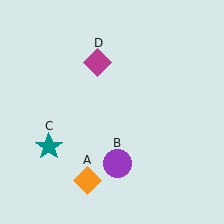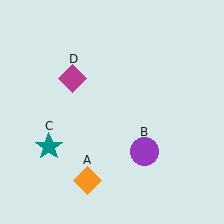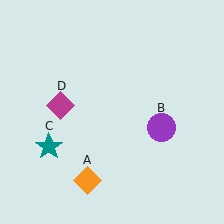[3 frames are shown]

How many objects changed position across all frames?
2 objects changed position: purple circle (object B), magenta diamond (object D).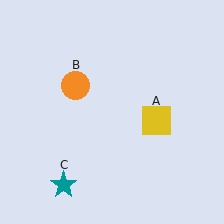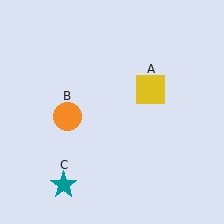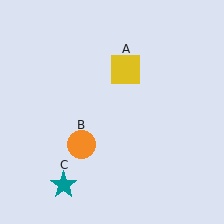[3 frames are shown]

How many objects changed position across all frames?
2 objects changed position: yellow square (object A), orange circle (object B).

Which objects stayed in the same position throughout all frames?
Teal star (object C) remained stationary.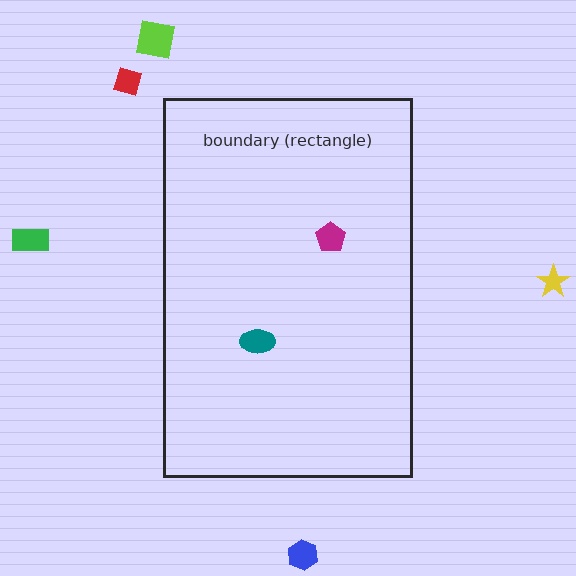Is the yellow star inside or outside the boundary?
Outside.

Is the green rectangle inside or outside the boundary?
Outside.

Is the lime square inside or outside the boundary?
Outside.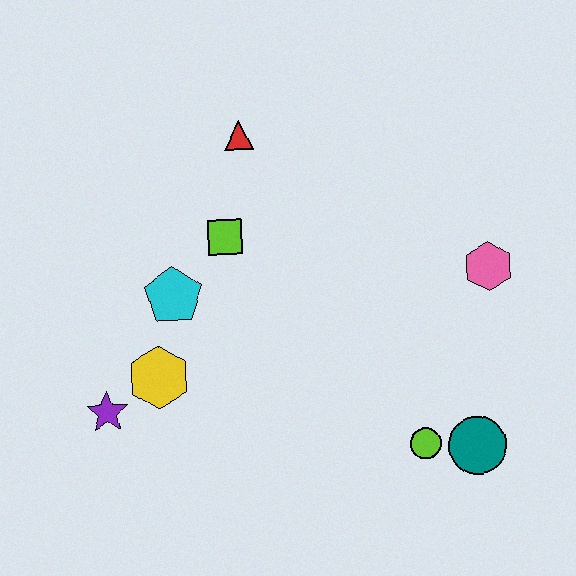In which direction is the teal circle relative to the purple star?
The teal circle is to the right of the purple star.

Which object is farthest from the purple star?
The pink hexagon is farthest from the purple star.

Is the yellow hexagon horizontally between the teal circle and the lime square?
No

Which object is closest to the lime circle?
The teal circle is closest to the lime circle.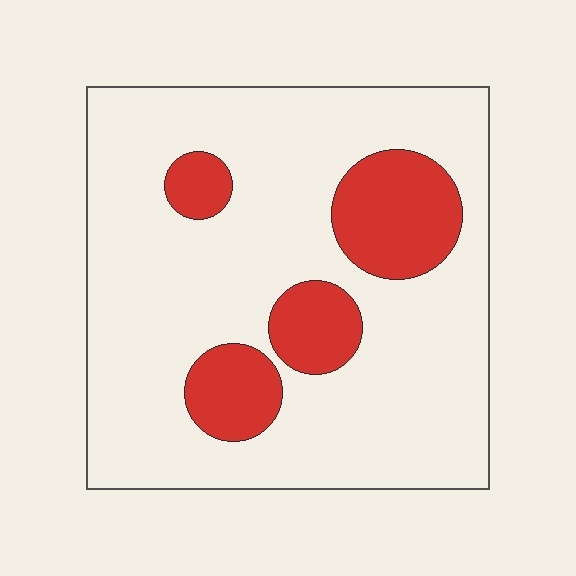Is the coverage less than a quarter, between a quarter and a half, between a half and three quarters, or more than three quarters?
Less than a quarter.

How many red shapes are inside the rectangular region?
4.